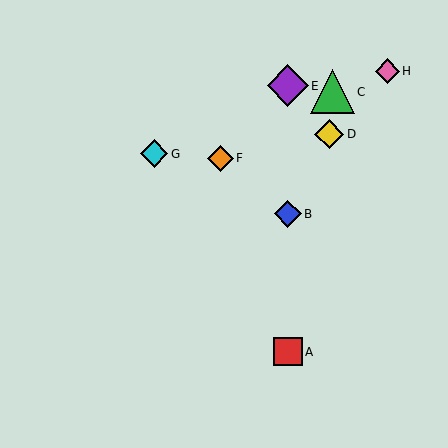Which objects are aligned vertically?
Objects A, B, E are aligned vertically.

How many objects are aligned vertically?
3 objects (A, B, E) are aligned vertically.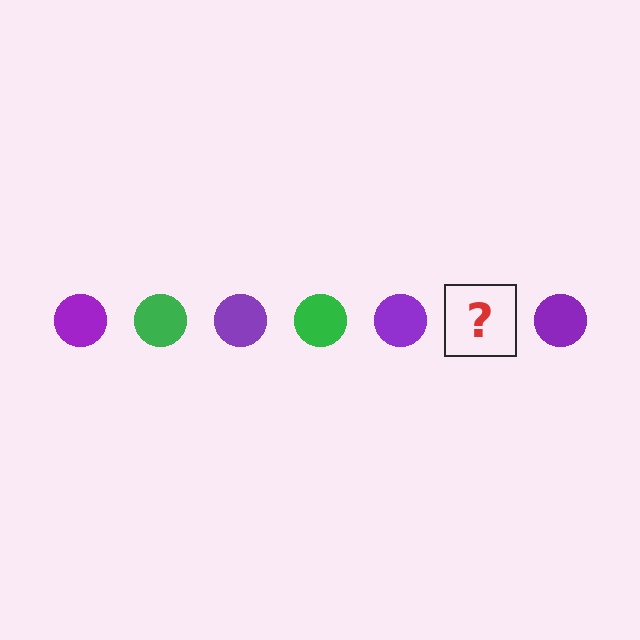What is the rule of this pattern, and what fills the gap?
The rule is that the pattern cycles through purple, green circles. The gap should be filled with a green circle.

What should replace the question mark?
The question mark should be replaced with a green circle.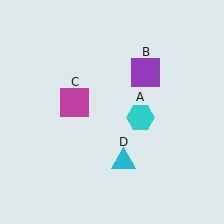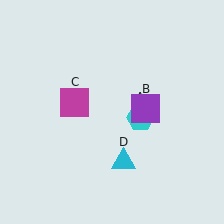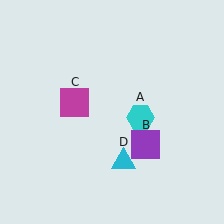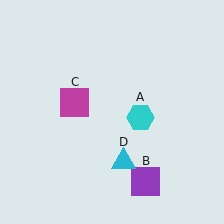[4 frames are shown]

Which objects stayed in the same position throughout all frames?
Cyan hexagon (object A) and magenta square (object C) and cyan triangle (object D) remained stationary.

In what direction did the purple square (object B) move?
The purple square (object B) moved down.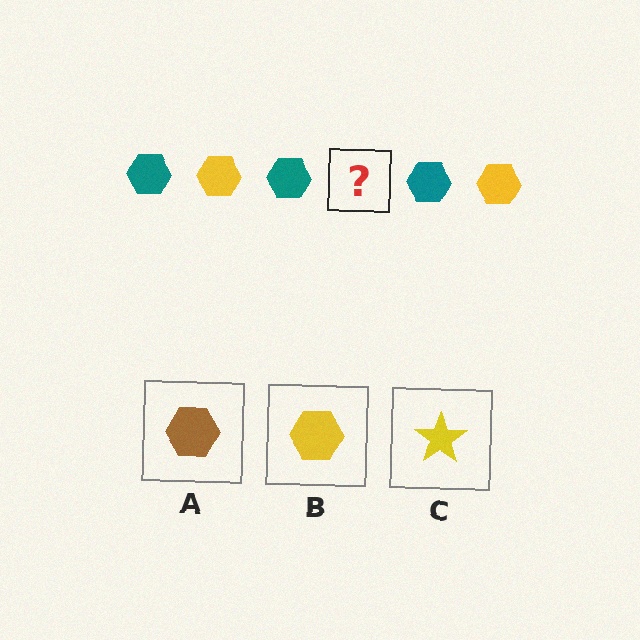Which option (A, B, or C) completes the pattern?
B.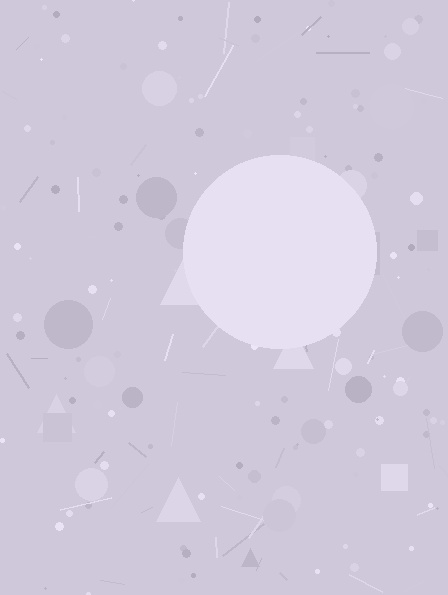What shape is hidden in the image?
A circle is hidden in the image.